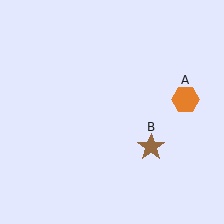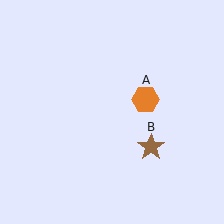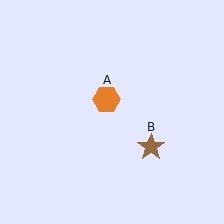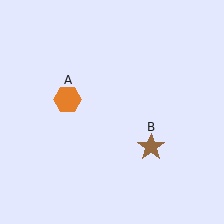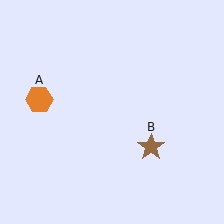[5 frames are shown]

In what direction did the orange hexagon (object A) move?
The orange hexagon (object A) moved left.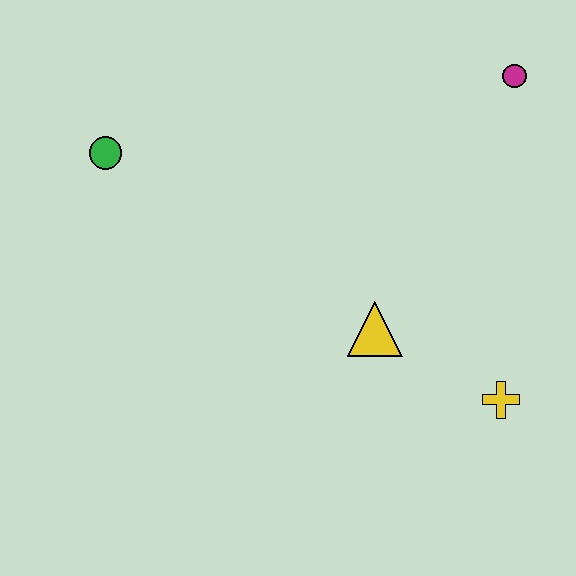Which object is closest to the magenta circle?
The yellow triangle is closest to the magenta circle.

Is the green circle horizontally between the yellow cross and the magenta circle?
No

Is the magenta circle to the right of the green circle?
Yes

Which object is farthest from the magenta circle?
The green circle is farthest from the magenta circle.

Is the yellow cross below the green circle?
Yes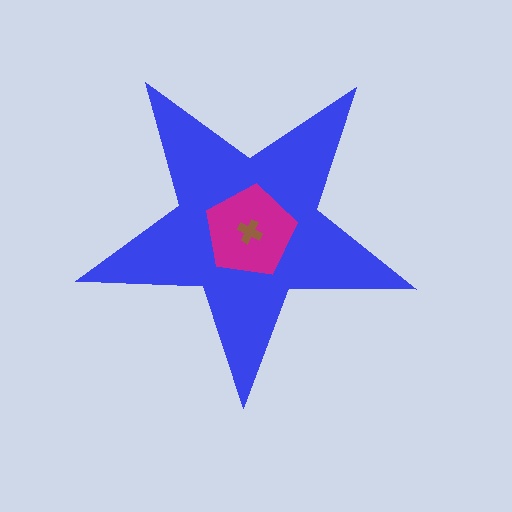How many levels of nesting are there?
3.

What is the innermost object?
The brown cross.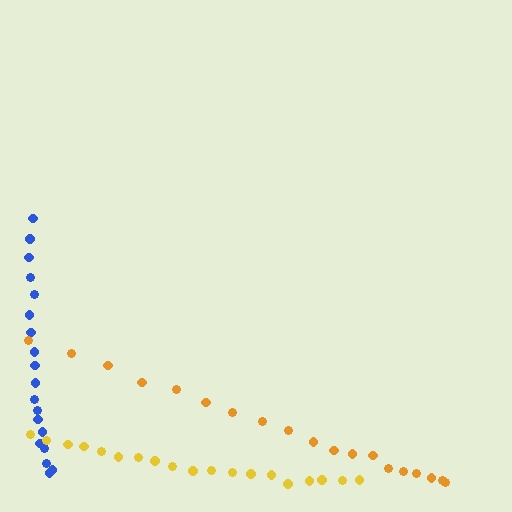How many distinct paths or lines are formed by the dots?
There are 3 distinct paths.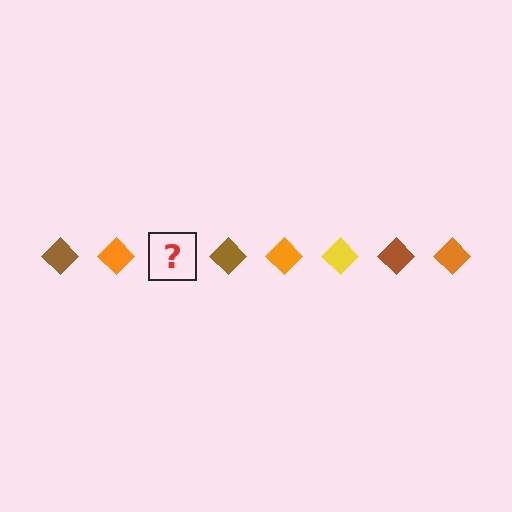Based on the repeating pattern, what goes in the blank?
The blank should be a yellow diamond.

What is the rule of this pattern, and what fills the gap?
The rule is that the pattern cycles through brown, orange, yellow diamonds. The gap should be filled with a yellow diamond.